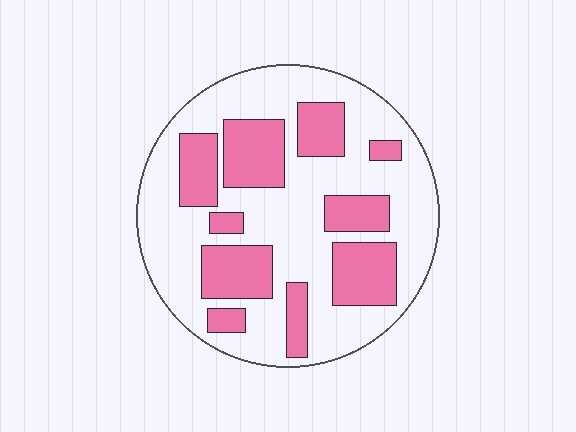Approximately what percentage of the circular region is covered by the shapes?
Approximately 35%.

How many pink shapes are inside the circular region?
10.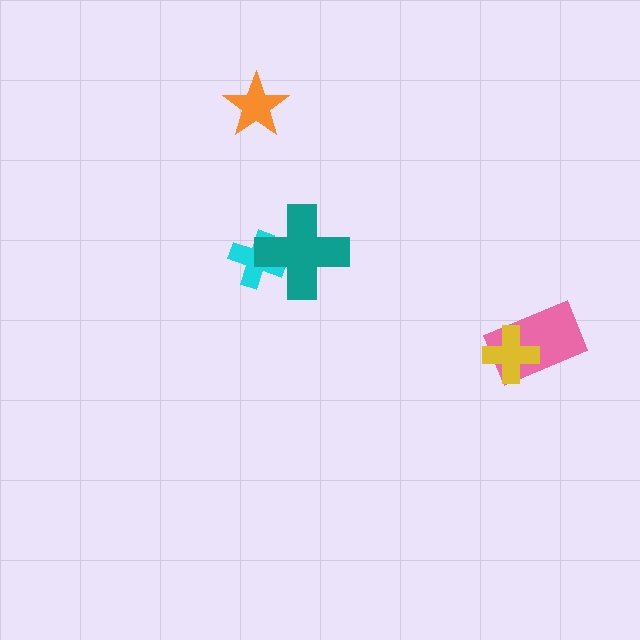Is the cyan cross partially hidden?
Yes, it is partially covered by another shape.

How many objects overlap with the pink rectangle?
1 object overlaps with the pink rectangle.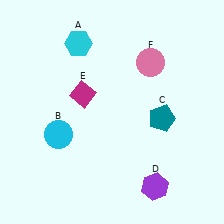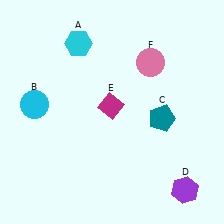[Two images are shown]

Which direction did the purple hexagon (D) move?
The purple hexagon (D) moved right.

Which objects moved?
The objects that moved are: the cyan circle (B), the purple hexagon (D), the magenta diamond (E).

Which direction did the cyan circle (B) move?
The cyan circle (B) moved up.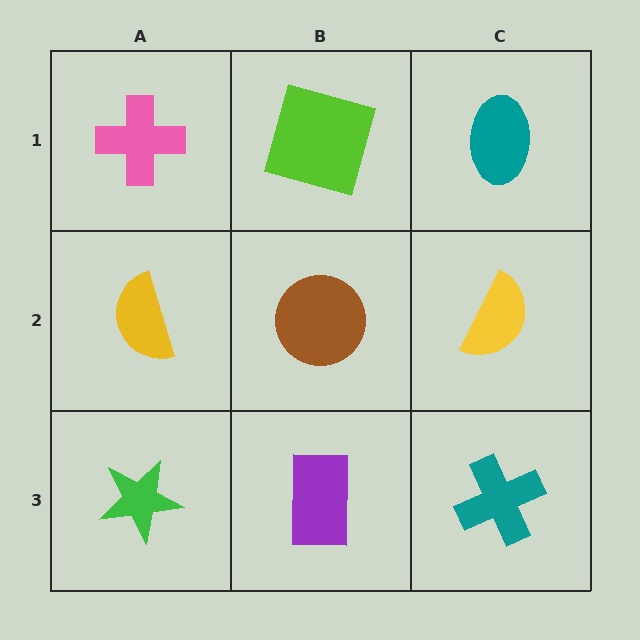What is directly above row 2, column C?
A teal ellipse.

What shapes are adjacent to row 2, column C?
A teal ellipse (row 1, column C), a teal cross (row 3, column C), a brown circle (row 2, column B).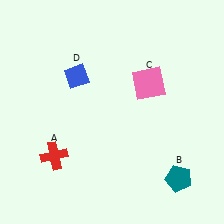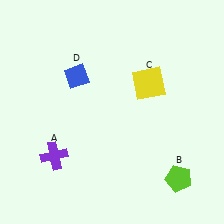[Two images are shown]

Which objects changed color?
A changed from red to purple. B changed from teal to lime. C changed from pink to yellow.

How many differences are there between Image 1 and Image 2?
There are 3 differences between the two images.